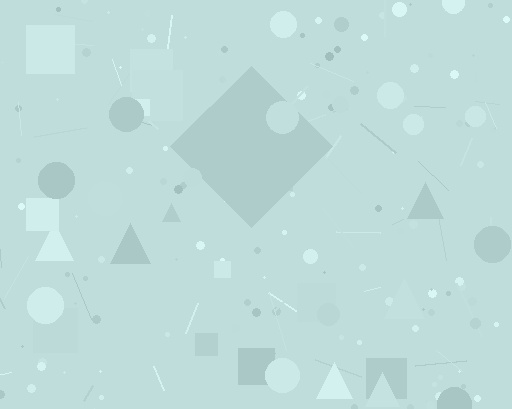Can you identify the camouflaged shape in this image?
The camouflaged shape is a diamond.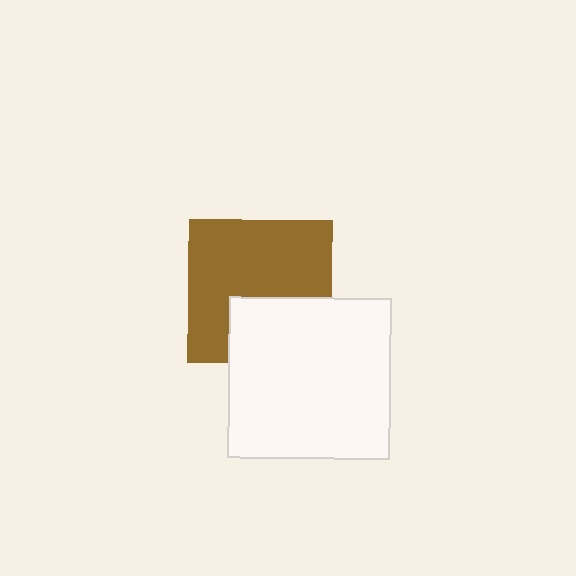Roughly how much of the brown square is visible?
Most of it is visible (roughly 68%).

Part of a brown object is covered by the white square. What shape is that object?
It is a square.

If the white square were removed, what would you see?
You would see the complete brown square.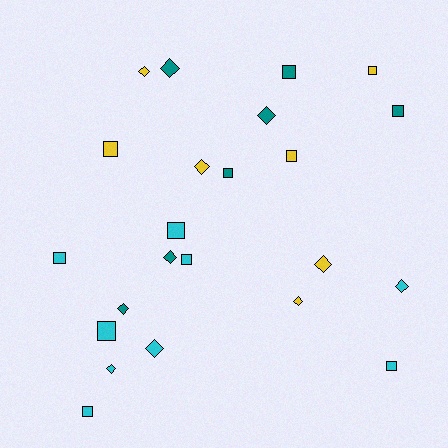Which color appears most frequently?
Cyan, with 9 objects.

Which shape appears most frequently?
Square, with 12 objects.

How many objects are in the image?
There are 23 objects.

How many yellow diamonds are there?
There are 4 yellow diamonds.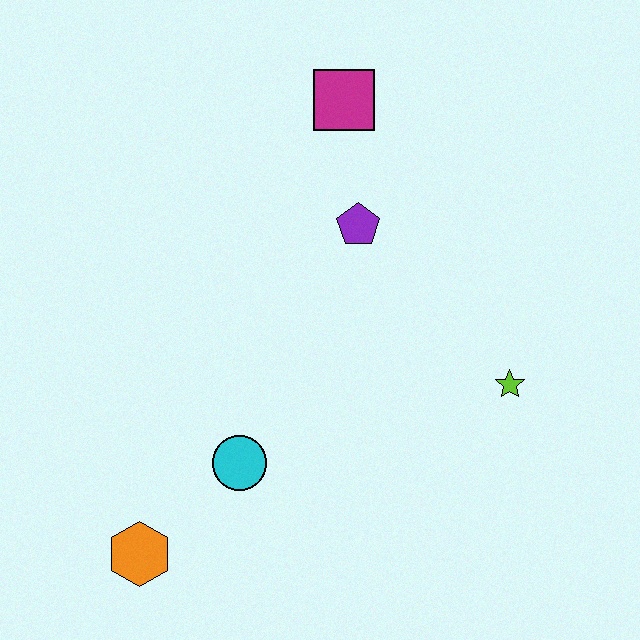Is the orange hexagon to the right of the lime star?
No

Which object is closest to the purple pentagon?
The magenta square is closest to the purple pentagon.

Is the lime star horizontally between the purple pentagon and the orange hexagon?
No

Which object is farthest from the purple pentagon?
The orange hexagon is farthest from the purple pentagon.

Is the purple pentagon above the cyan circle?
Yes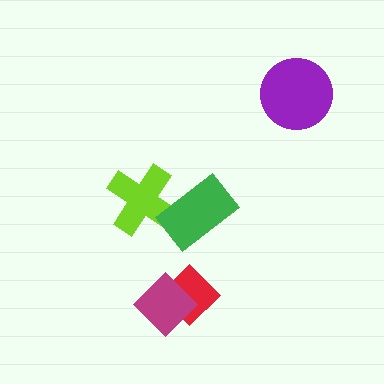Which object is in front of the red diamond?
The magenta diamond is in front of the red diamond.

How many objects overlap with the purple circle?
0 objects overlap with the purple circle.